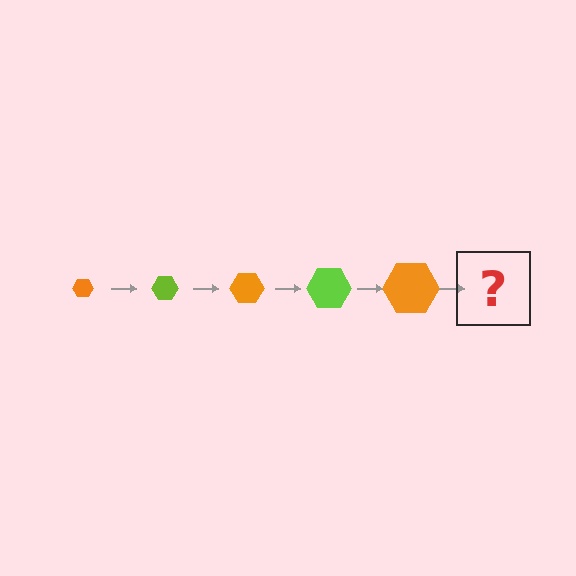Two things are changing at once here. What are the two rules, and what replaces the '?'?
The two rules are that the hexagon grows larger each step and the color cycles through orange and lime. The '?' should be a lime hexagon, larger than the previous one.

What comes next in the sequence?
The next element should be a lime hexagon, larger than the previous one.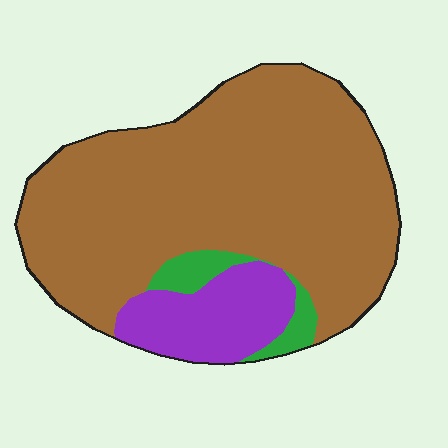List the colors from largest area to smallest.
From largest to smallest: brown, purple, green.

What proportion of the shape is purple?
Purple covers roughly 15% of the shape.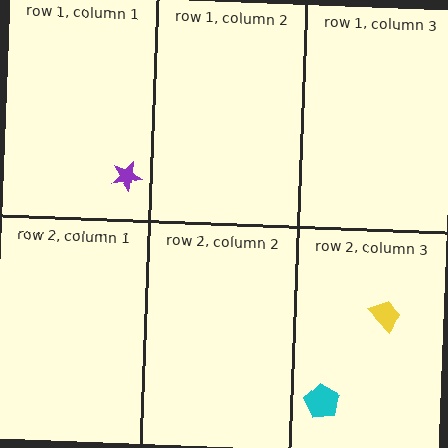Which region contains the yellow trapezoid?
The row 2, column 3 region.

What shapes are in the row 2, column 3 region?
The cyan pentagon, the yellow trapezoid.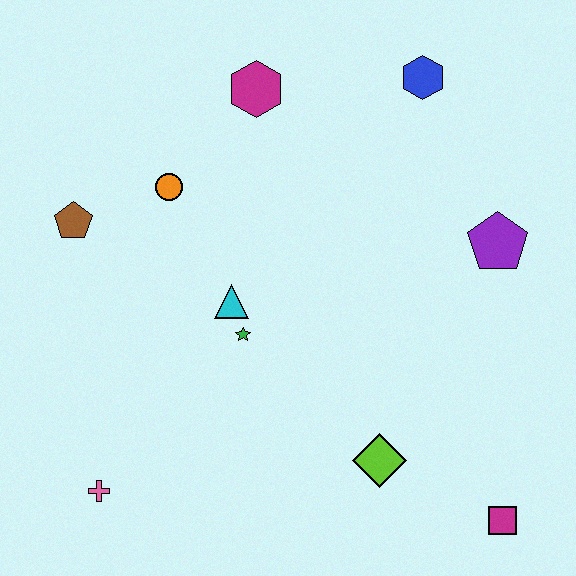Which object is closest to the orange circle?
The brown pentagon is closest to the orange circle.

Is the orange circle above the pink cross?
Yes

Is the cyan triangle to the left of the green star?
Yes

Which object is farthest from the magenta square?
The brown pentagon is farthest from the magenta square.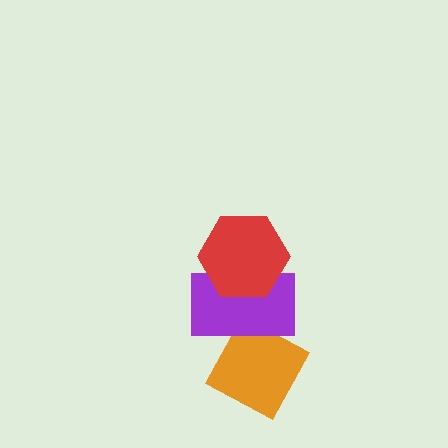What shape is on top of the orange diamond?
The purple rectangle is on top of the orange diamond.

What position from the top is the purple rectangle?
The purple rectangle is 2nd from the top.